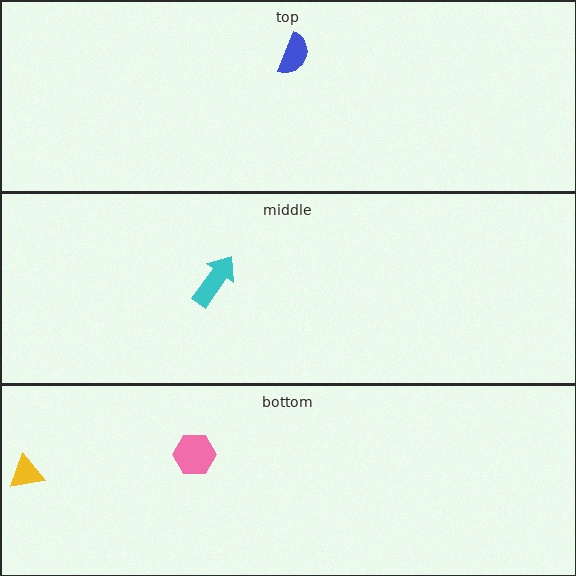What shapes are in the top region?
The blue semicircle.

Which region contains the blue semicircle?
The top region.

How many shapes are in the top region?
1.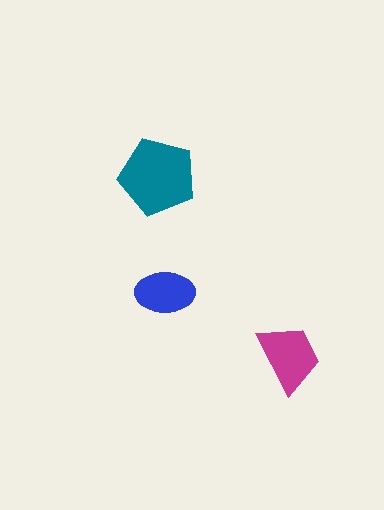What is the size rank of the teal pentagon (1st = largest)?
1st.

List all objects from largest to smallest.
The teal pentagon, the magenta trapezoid, the blue ellipse.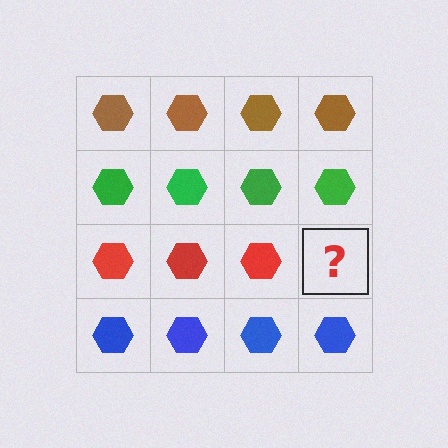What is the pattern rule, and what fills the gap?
The rule is that each row has a consistent color. The gap should be filled with a red hexagon.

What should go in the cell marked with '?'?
The missing cell should contain a red hexagon.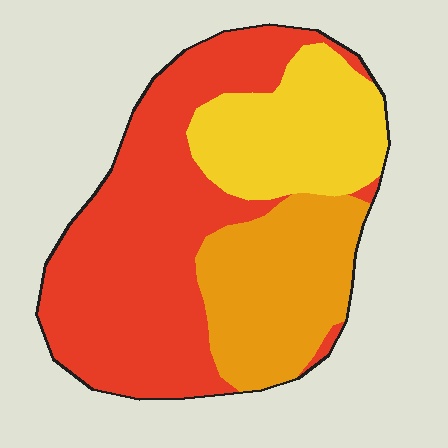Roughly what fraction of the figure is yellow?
Yellow takes up about one quarter (1/4) of the figure.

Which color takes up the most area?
Red, at roughly 50%.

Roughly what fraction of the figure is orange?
Orange takes up about one quarter (1/4) of the figure.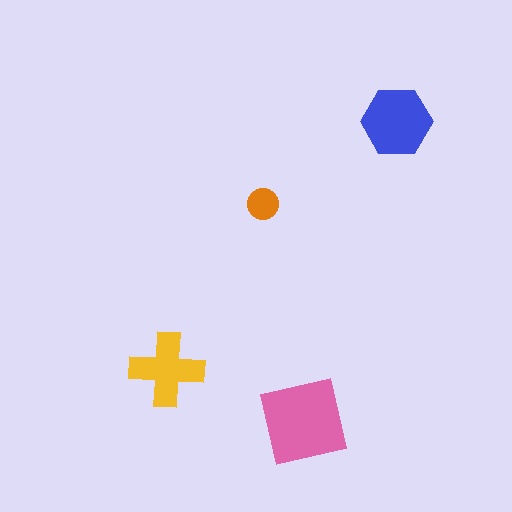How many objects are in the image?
There are 4 objects in the image.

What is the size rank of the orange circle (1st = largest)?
4th.